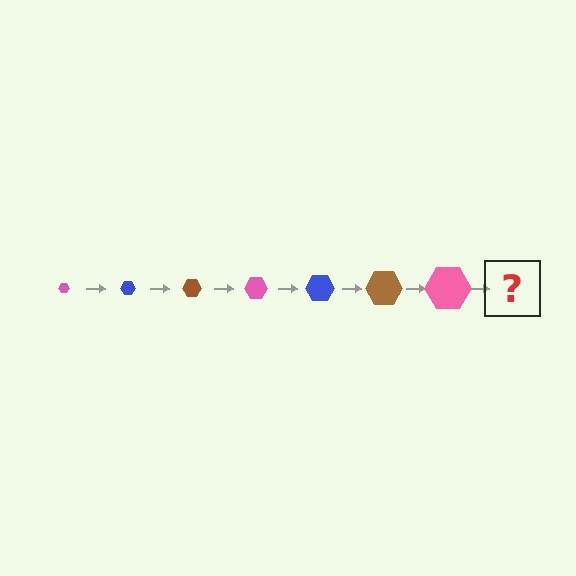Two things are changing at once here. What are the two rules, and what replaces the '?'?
The two rules are that the hexagon grows larger each step and the color cycles through pink, blue, and brown. The '?' should be a blue hexagon, larger than the previous one.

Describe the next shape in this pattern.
It should be a blue hexagon, larger than the previous one.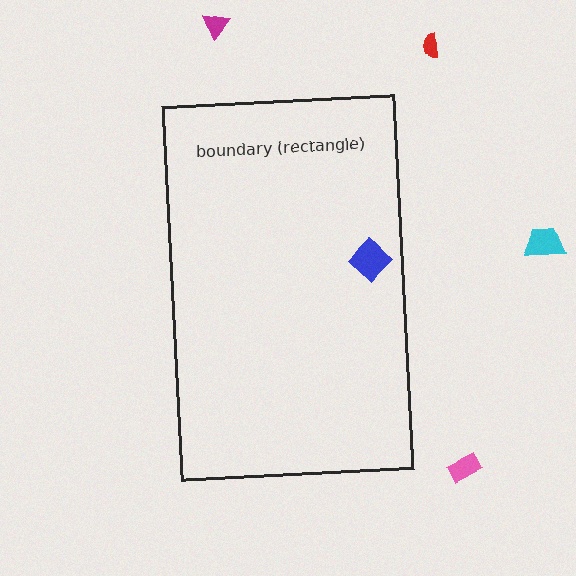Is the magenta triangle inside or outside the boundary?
Outside.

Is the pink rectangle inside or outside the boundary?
Outside.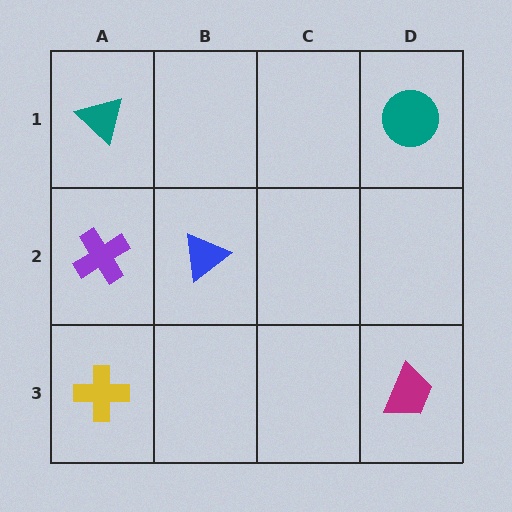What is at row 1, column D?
A teal circle.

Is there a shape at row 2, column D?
No, that cell is empty.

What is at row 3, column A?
A yellow cross.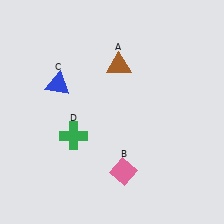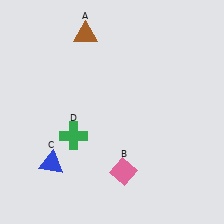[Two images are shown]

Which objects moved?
The objects that moved are: the brown triangle (A), the blue triangle (C).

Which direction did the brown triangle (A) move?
The brown triangle (A) moved left.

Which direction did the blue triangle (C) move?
The blue triangle (C) moved down.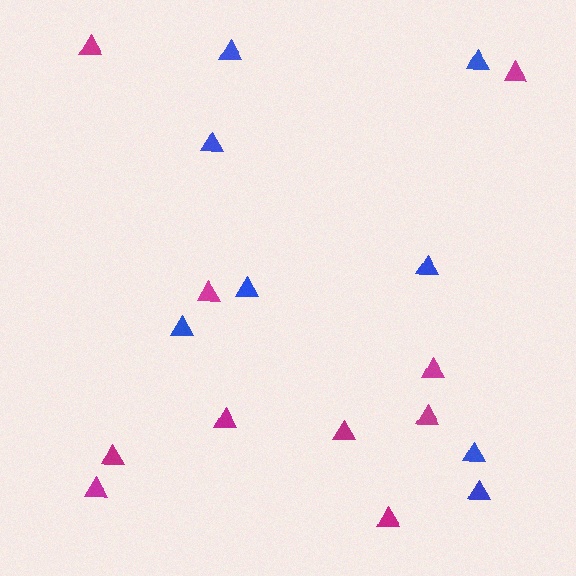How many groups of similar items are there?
There are 2 groups: one group of magenta triangles (10) and one group of blue triangles (8).